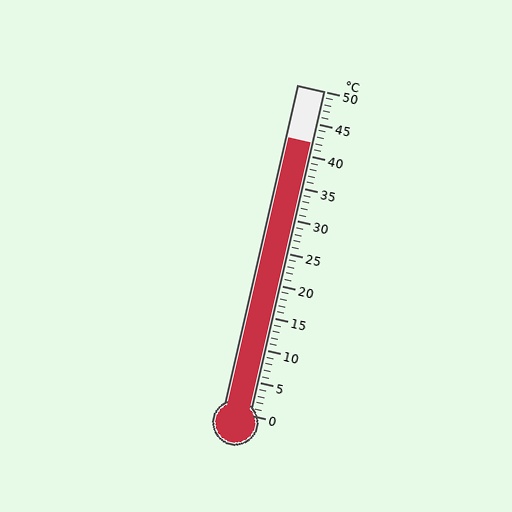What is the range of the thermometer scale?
The thermometer scale ranges from 0°C to 50°C.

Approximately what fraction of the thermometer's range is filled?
The thermometer is filled to approximately 85% of its range.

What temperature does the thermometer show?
The thermometer shows approximately 42°C.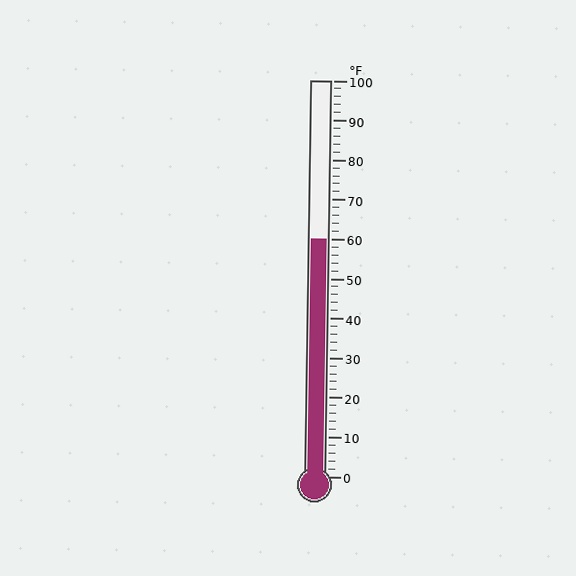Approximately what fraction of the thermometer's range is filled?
The thermometer is filled to approximately 60% of its range.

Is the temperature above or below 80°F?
The temperature is below 80°F.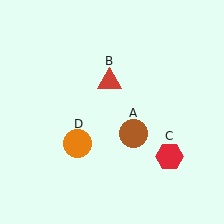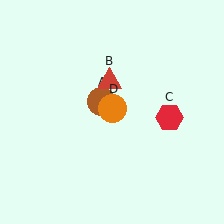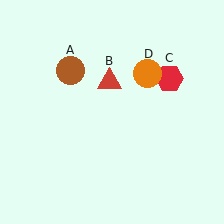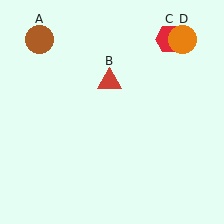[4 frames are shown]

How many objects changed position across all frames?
3 objects changed position: brown circle (object A), red hexagon (object C), orange circle (object D).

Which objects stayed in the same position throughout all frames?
Red triangle (object B) remained stationary.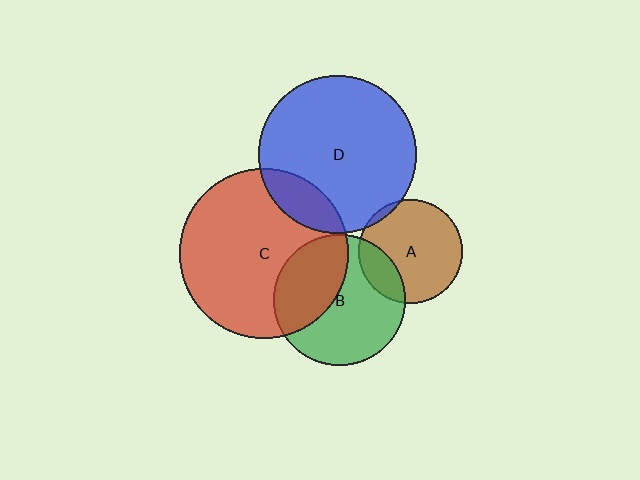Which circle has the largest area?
Circle C (red).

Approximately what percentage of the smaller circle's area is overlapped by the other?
Approximately 15%.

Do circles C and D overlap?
Yes.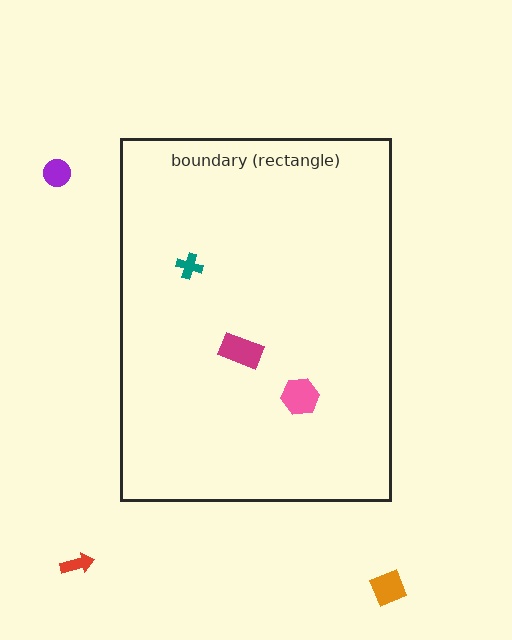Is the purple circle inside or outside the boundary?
Outside.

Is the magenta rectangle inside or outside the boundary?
Inside.